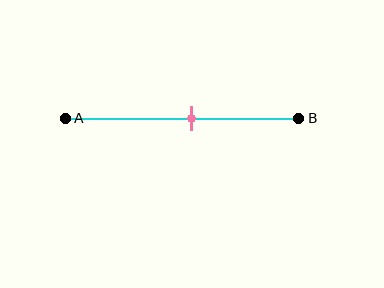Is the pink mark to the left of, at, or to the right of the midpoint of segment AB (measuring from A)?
The pink mark is to the right of the midpoint of segment AB.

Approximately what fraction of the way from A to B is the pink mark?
The pink mark is approximately 55% of the way from A to B.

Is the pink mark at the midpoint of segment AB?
No, the mark is at about 55% from A, not at the 50% midpoint.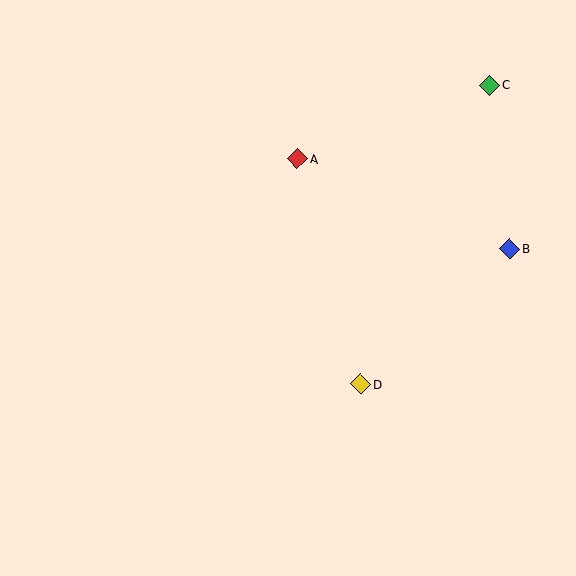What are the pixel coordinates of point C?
Point C is at (490, 85).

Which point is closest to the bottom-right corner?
Point D is closest to the bottom-right corner.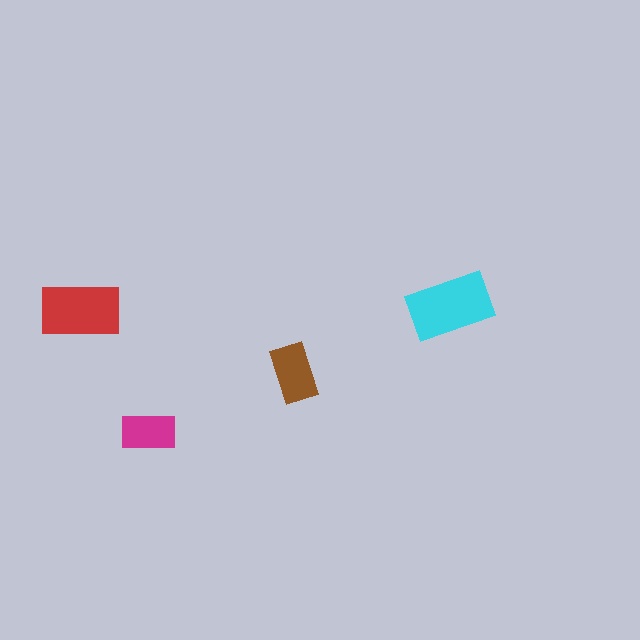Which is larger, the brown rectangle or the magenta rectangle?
The brown one.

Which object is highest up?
The cyan rectangle is topmost.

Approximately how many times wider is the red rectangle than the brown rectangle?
About 1.5 times wider.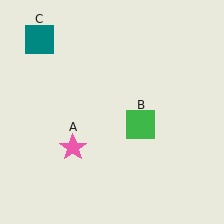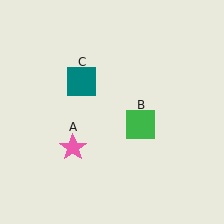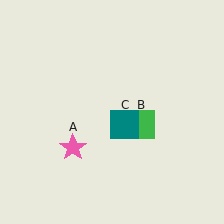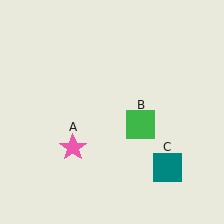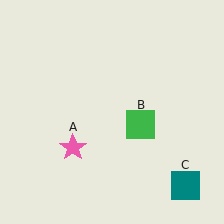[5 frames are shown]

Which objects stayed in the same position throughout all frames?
Pink star (object A) and green square (object B) remained stationary.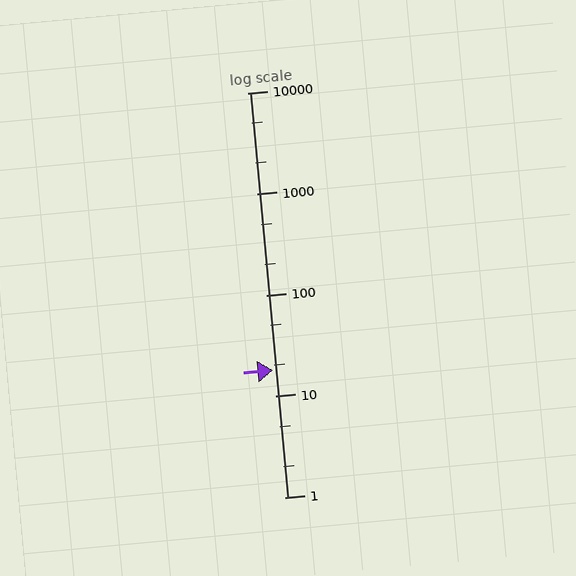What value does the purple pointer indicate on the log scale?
The pointer indicates approximately 18.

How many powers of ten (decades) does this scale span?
The scale spans 4 decades, from 1 to 10000.